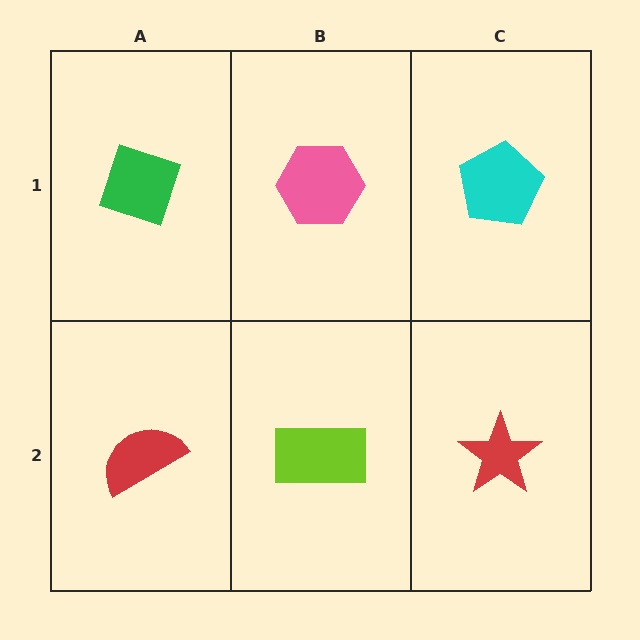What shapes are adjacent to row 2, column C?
A cyan pentagon (row 1, column C), a lime rectangle (row 2, column B).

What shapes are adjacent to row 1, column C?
A red star (row 2, column C), a pink hexagon (row 1, column B).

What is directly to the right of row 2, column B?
A red star.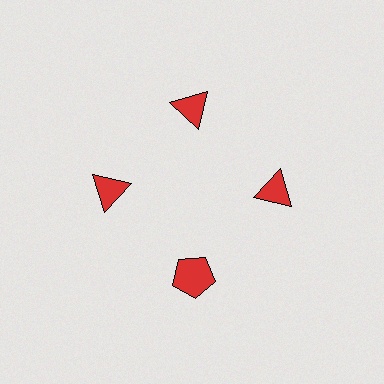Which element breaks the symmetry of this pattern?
The red pentagon at roughly the 6 o'clock position breaks the symmetry. All other shapes are red triangles.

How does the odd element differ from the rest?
It has a different shape: pentagon instead of triangle.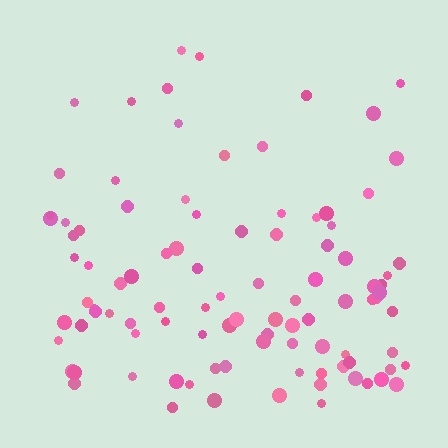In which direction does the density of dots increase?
From top to bottom, with the bottom side densest.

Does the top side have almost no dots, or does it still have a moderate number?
Still a moderate number, just noticeably fewer than the bottom.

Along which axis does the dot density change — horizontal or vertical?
Vertical.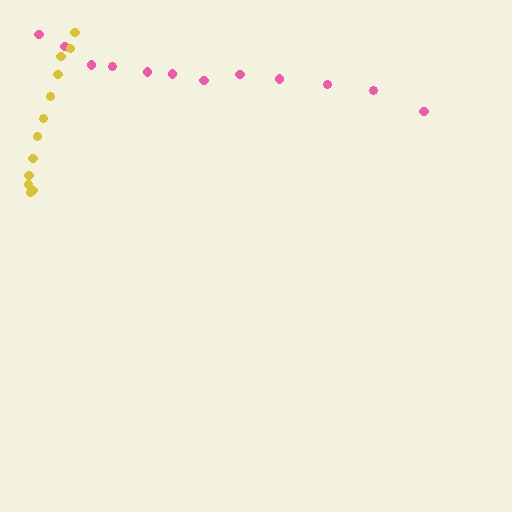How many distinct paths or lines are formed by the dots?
There are 2 distinct paths.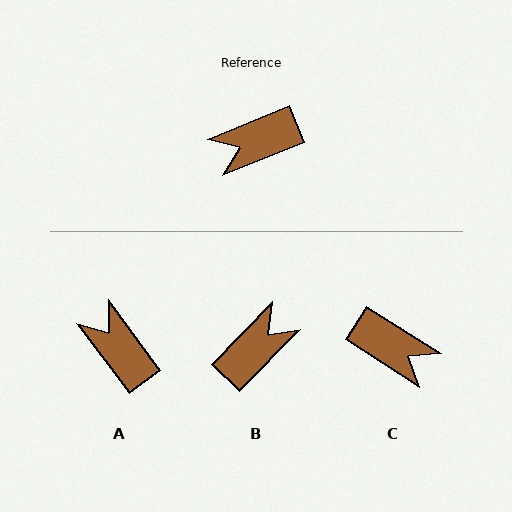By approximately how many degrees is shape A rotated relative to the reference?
Approximately 76 degrees clockwise.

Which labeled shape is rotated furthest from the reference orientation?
B, about 157 degrees away.